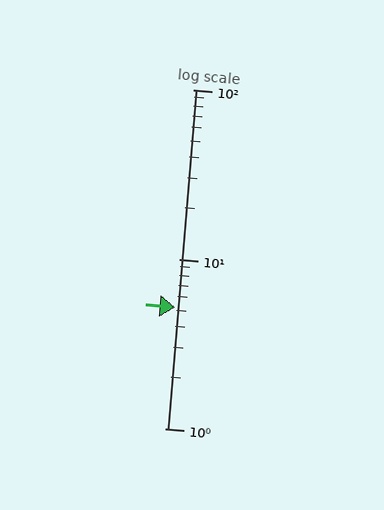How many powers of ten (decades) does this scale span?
The scale spans 2 decades, from 1 to 100.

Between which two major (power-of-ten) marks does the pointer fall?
The pointer is between 1 and 10.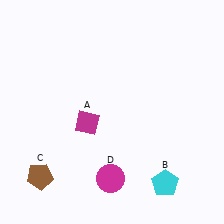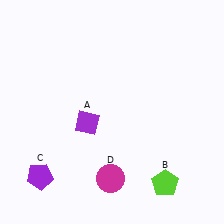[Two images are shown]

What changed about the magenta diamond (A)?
In Image 1, A is magenta. In Image 2, it changed to purple.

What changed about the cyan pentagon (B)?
In Image 1, B is cyan. In Image 2, it changed to lime.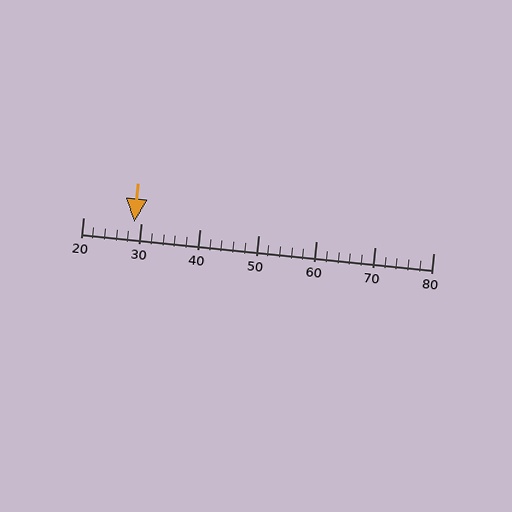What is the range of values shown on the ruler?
The ruler shows values from 20 to 80.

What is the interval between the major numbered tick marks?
The major tick marks are spaced 10 units apart.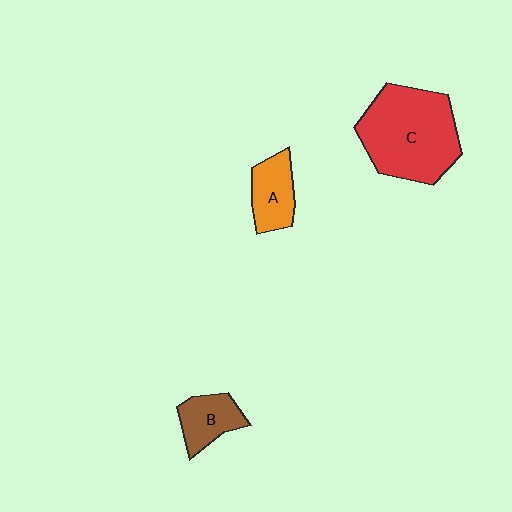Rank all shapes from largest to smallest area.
From largest to smallest: C (red), A (orange), B (brown).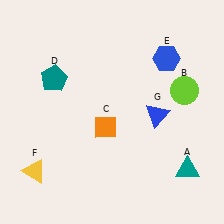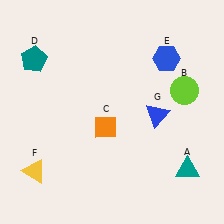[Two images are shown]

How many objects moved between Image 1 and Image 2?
1 object moved between the two images.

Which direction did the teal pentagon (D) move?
The teal pentagon (D) moved left.